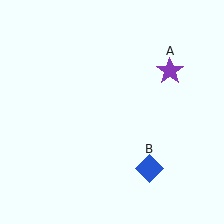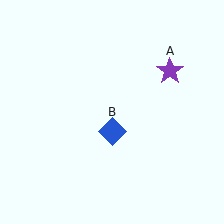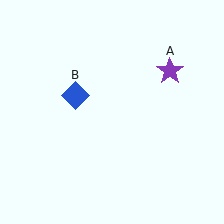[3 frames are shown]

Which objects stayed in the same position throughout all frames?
Purple star (object A) remained stationary.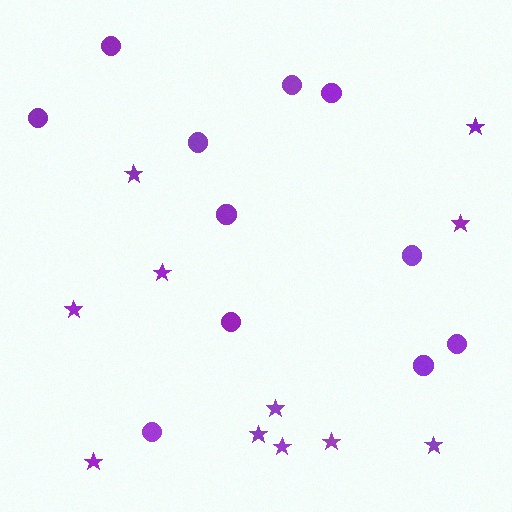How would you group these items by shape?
There are 2 groups: one group of stars (11) and one group of circles (11).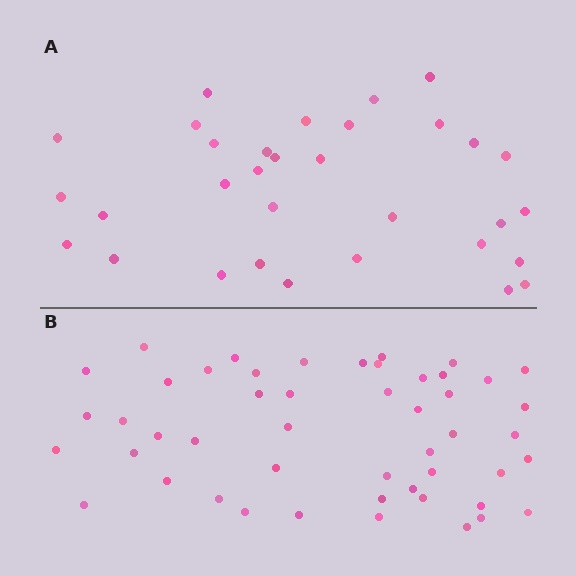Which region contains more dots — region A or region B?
Region B (the bottom region) has more dots.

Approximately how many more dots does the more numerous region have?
Region B has approximately 15 more dots than region A.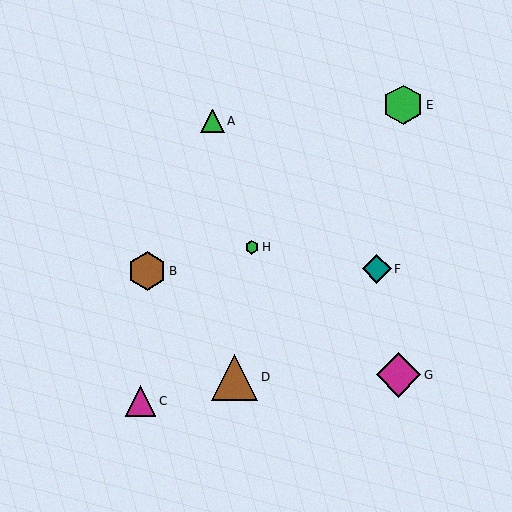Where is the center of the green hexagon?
The center of the green hexagon is at (403, 105).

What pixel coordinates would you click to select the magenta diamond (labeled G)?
Click at (399, 375) to select the magenta diamond G.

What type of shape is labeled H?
Shape H is a green hexagon.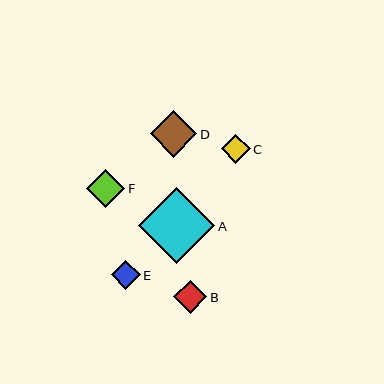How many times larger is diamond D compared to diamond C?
Diamond D is approximately 1.7 times the size of diamond C.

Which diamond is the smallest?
Diamond C is the smallest with a size of approximately 28 pixels.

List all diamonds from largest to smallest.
From largest to smallest: A, D, F, B, E, C.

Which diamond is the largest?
Diamond A is the largest with a size of approximately 76 pixels.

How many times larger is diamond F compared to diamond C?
Diamond F is approximately 1.4 times the size of diamond C.